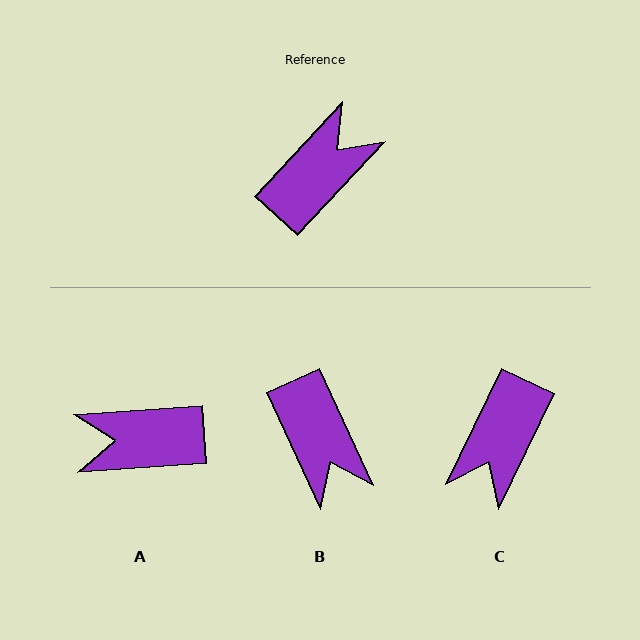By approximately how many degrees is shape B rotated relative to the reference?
Approximately 112 degrees clockwise.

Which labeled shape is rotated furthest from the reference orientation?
C, about 163 degrees away.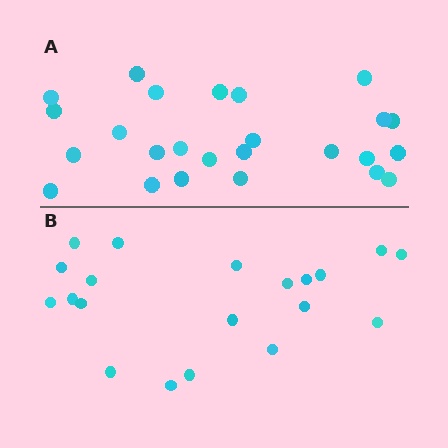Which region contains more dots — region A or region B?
Region A (the top region) has more dots.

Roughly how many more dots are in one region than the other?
Region A has about 5 more dots than region B.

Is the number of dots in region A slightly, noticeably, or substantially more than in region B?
Region A has noticeably more, but not dramatically so. The ratio is roughly 1.2 to 1.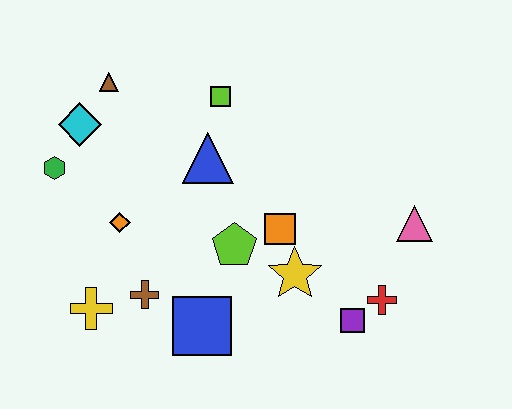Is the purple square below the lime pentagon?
Yes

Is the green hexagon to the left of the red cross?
Yes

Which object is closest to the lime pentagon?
The orange square is closest to the lime pentagon.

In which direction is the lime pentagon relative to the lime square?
The lime pentagon is below the lime square.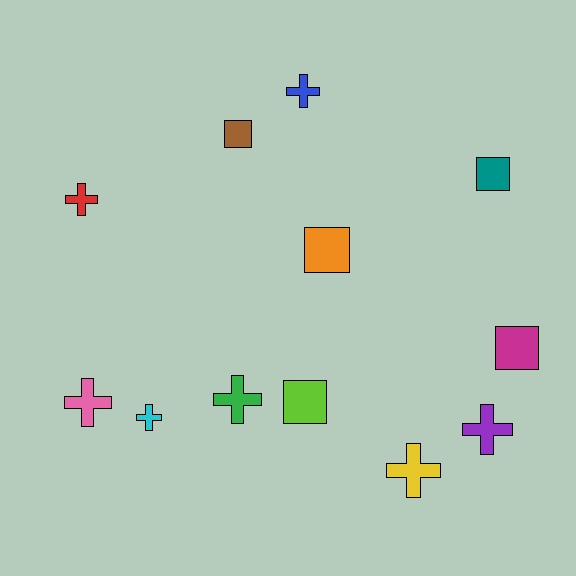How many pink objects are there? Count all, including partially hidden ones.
There is 1 pink object.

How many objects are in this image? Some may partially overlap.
There are 12 objects.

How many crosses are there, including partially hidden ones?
There are 7 crosses.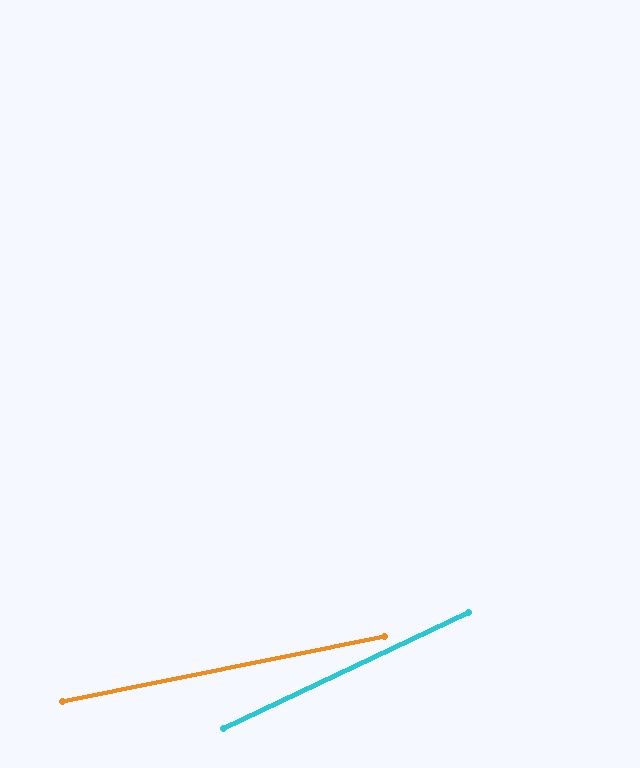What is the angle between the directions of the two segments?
Approximately 14 degrees.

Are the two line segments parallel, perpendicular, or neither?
Neither parallel nor perpendicular — they differ by about 14°.